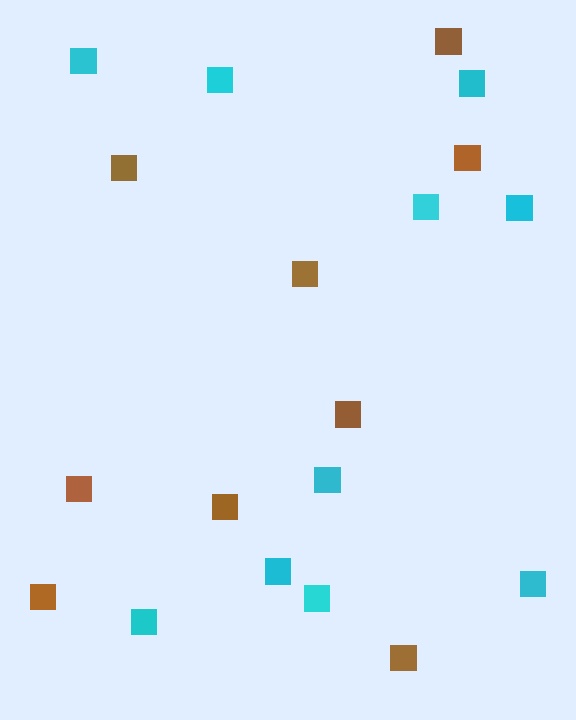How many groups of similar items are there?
There are 2 groups: one group of cyan squares (10) and one group of brown squares (9).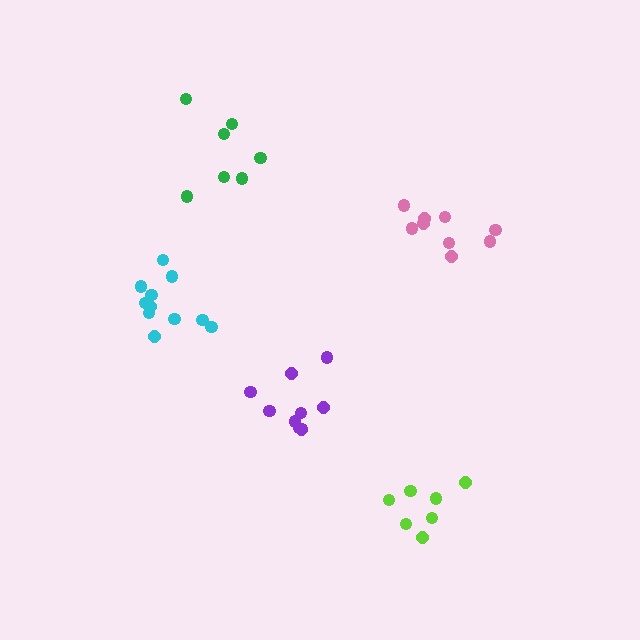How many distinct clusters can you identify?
There are 5 distinct clusters.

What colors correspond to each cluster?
The clusters are colored: purple, cyan, pink, lime, green.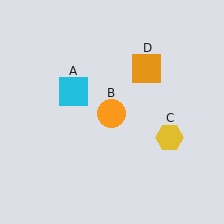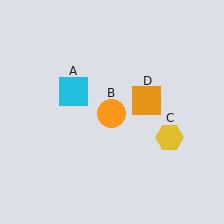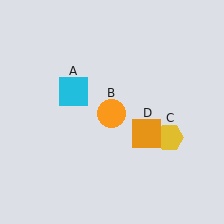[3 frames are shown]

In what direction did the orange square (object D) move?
The orange square (object D) moved down.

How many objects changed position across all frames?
1 object changed position: orange square (object D).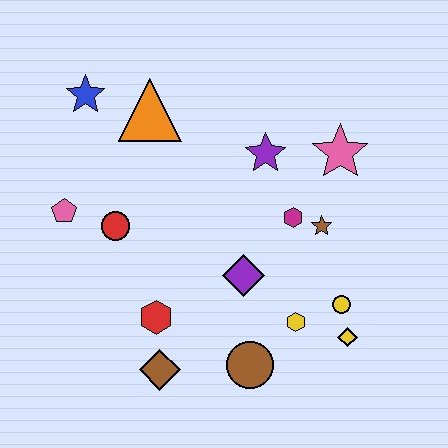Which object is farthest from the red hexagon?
The pink star is farthest from the red hexagon.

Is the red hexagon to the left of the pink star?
Yes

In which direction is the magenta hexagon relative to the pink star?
The magenta hexagon is below the pink star.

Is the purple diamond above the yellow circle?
Yes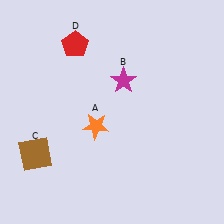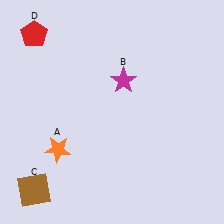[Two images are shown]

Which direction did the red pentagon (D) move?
The red pentagon (D) moved left.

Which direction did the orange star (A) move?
The orange star (A) moved left.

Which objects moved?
The objects that moved are: the orange star (A), the brown square (C), the red pentagon (D).